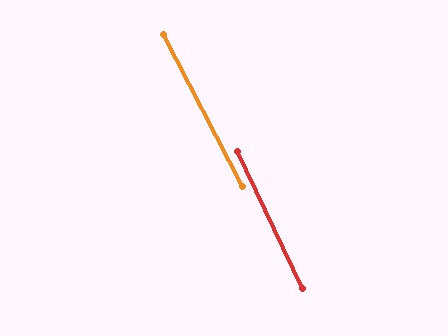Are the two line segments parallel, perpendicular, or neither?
Parallel — their directions differ by only 1.9°.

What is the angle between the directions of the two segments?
Approximately 2 degrees.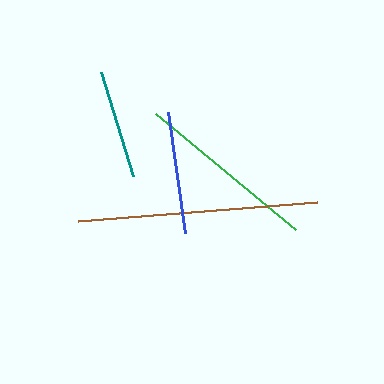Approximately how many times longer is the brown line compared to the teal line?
The brown line is approximately 2.2 times the length of the teal line.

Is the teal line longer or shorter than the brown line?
The brown line is longer than the teal line.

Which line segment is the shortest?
The teal line is the shortest at approximately 109 pixels.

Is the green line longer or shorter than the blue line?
The green line is longer than the blue line.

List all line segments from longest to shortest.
From longest to shortest: brown, green, blue, teal.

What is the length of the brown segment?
The brown segment is approximately 240 pixels long.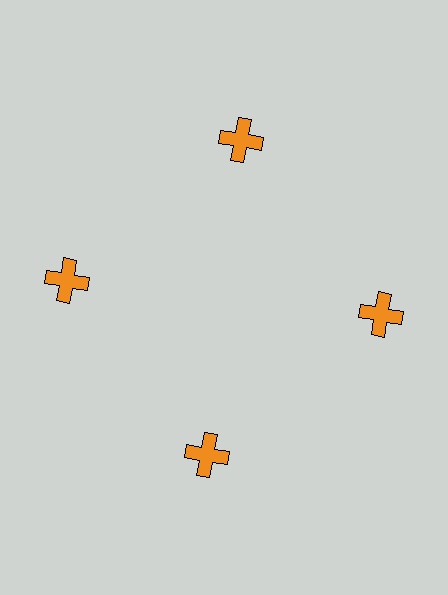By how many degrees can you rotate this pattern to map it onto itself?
The pattern maps onto itself every 90 degrees of rotation.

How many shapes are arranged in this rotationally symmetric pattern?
There are 4 shapes, arranged in 4 groups of 1.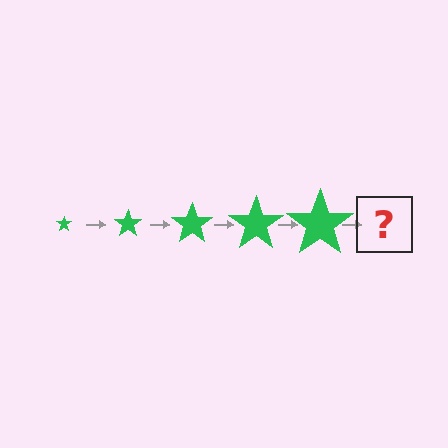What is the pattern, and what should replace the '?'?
The pattern is that the star gets progressively larger each step. The '?' should be a green star, larger than the previous one.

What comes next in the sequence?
The next element should be a green star, larger than the previous one.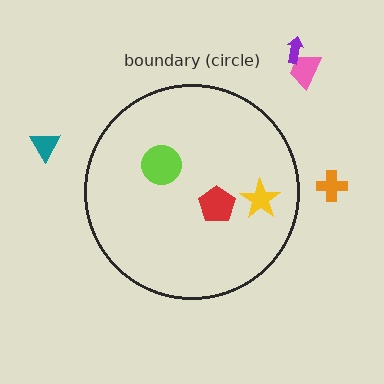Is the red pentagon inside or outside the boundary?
Inside.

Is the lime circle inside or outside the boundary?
Inside.